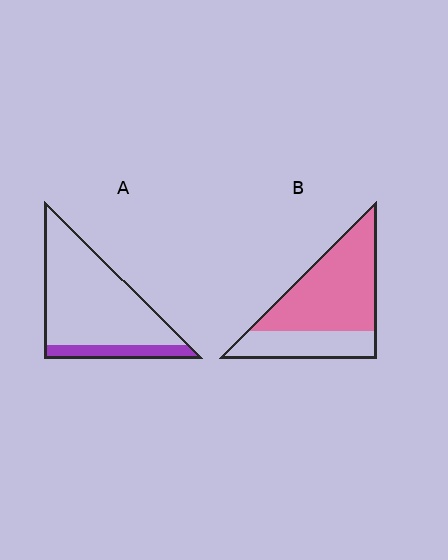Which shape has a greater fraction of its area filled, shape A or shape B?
Shape B.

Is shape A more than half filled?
No.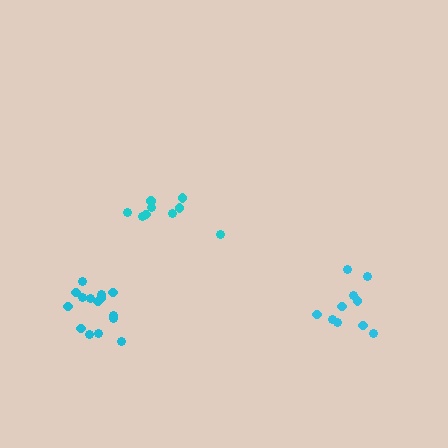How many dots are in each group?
Group 1: 9 dots, Group 2: 10 dots, Group 3: 15 dots (34 total).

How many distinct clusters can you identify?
There are 3 distinct clusters.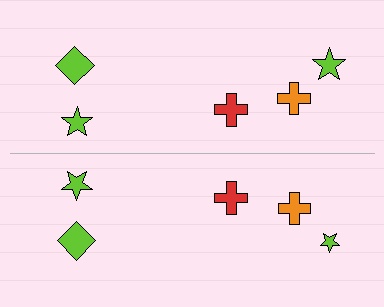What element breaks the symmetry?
The lime star on the bottom side has a different size than its mirror counterpart.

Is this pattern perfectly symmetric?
No, the pattern is not perfectly symmetric. The lime star on the bottom side has a different size than its mirror counterpart.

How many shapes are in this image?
There are 10 shapes in this image.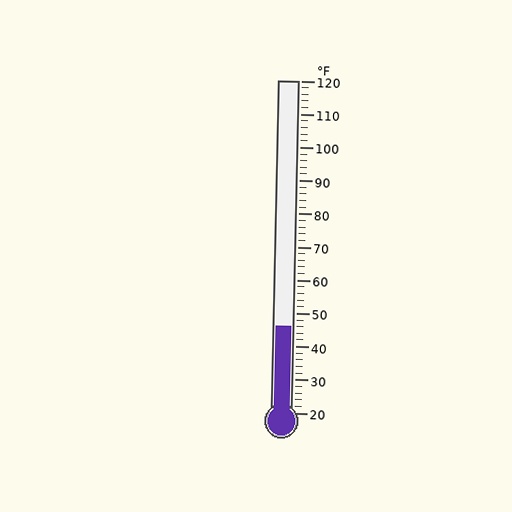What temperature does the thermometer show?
The thermometer shows approximately 46°F.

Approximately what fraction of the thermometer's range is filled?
The thermometer is filled to approximately 25% of its range.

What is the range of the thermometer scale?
The thermometer scale ranges from 20°F to 120°F.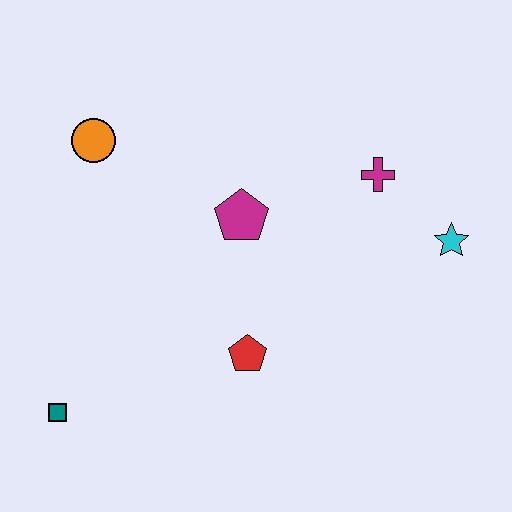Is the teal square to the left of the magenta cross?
Yes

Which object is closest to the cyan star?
The magenta cross is closest to the cyan star.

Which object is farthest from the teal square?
The cyan star is farthest from the teal square.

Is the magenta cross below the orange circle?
Yes